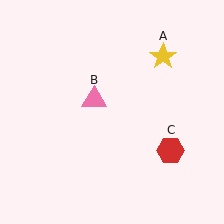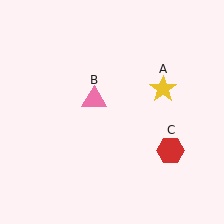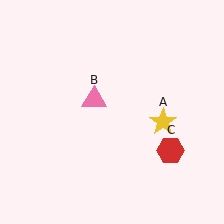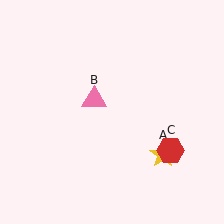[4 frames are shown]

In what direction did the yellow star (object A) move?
The yellow star (object A) moved down.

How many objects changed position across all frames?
1 object changed position: yellow star (object A).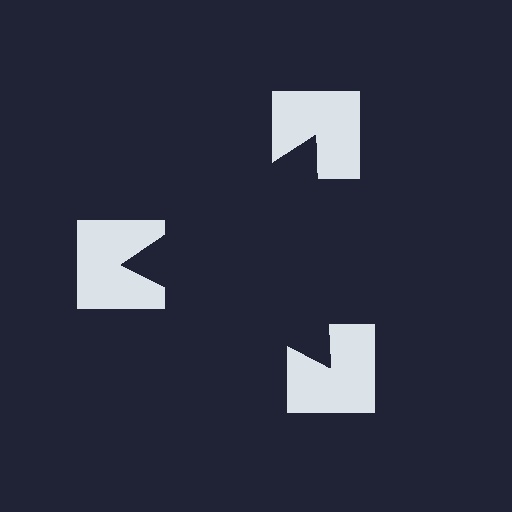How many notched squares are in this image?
There are 3 — one at each vertex of the illusory triangle.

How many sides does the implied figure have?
3 sides.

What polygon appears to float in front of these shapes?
An illusory triangle — its edges are inferred from the aligned wedge cuts in the notched squares, not physically drawn.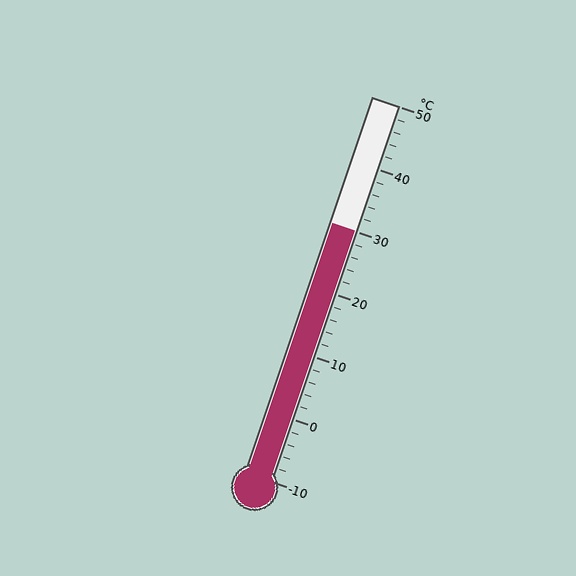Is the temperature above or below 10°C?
The temperature is above 10°C.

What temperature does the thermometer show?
The thermometer shows approximately 30°C.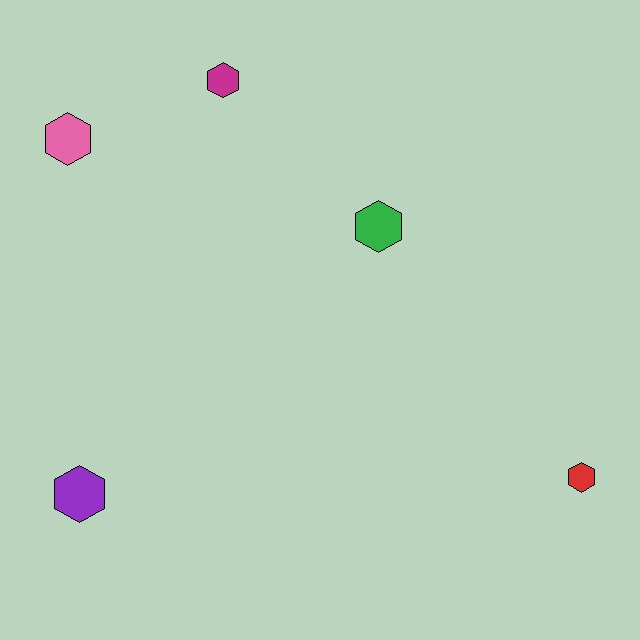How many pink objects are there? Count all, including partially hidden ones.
There is 1 pink object.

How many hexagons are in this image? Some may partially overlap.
There are 5 hexagons.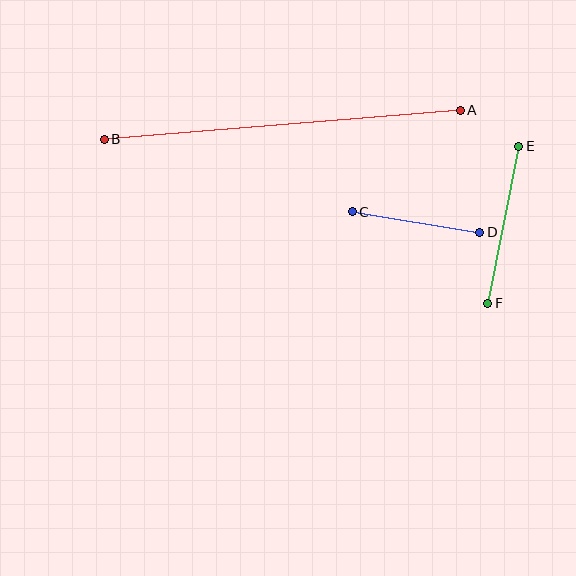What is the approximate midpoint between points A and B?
The midpoint is at approximately (282, 125) pixels.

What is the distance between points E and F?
The distance is approximately 160 pixels.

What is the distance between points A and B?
The distance is approximately 357 pixels.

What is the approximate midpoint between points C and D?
The midpoint is at approximately (416, 222) pixels.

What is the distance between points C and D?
The distance is approximately 129 pixels.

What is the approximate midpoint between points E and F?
The midpoint is at approximately (503, 225) pixels.